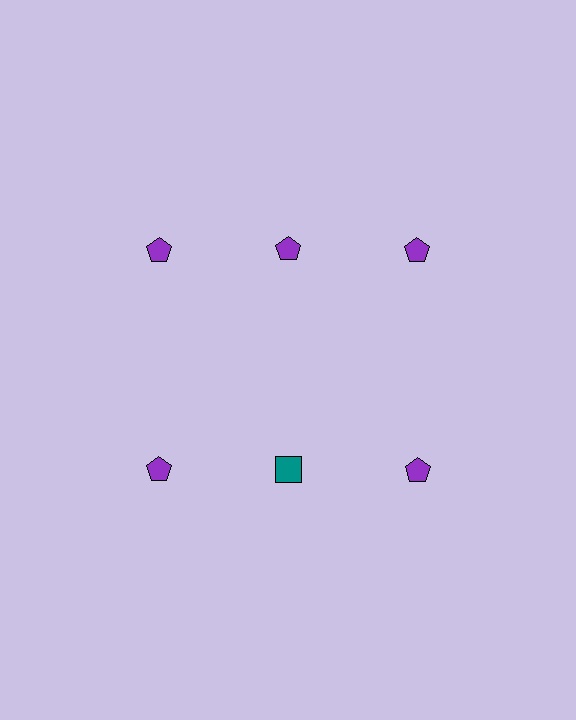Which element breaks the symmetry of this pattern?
The teal square in the second row, second from left column breaks the symmetry. All other shapes are purple pentagons.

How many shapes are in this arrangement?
There are 6 shapes arranged in a grid pattern.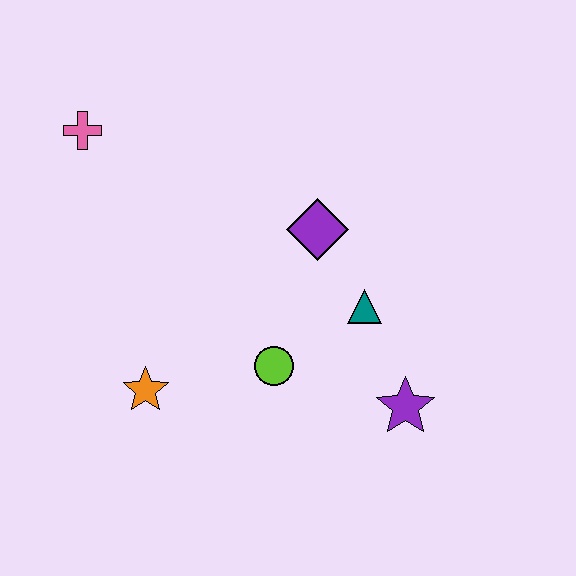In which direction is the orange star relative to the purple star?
The orange star is to the left of the purple star.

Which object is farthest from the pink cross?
The purple star is farthest from the pink cross.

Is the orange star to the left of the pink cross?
No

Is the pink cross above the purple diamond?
Yes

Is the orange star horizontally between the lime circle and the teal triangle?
No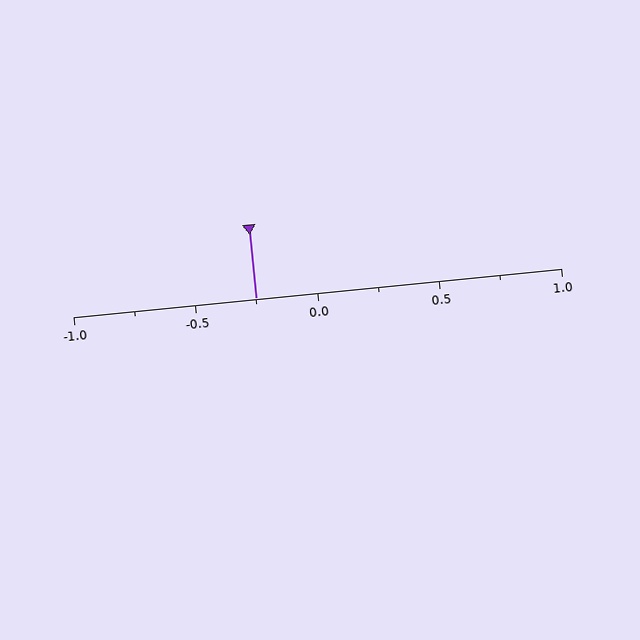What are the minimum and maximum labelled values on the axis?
The axis runs from -1.0 to 1.0.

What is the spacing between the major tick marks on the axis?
The major ticks are spaced 0.5 apart.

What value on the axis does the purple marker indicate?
The marker indicates approximately -0.25.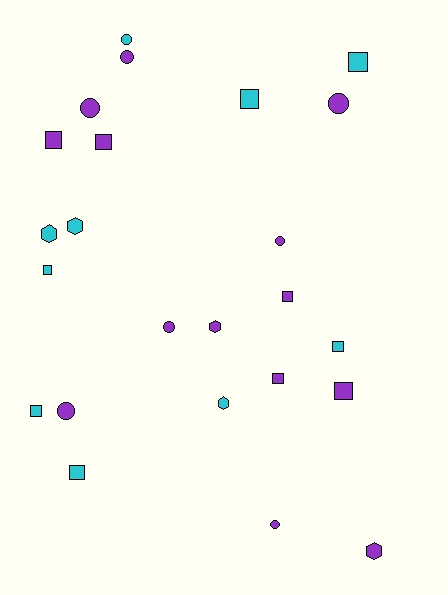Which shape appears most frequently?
Square, with 11 objects.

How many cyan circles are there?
There is 1 cyan circle.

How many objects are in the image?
There are 24 objects.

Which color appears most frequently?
Purple, with 14 objects.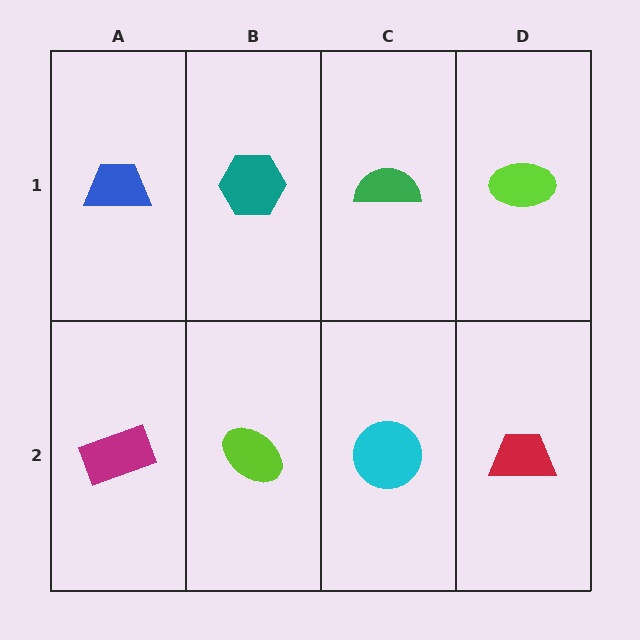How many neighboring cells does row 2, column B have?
3.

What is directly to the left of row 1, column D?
A green semicircle.